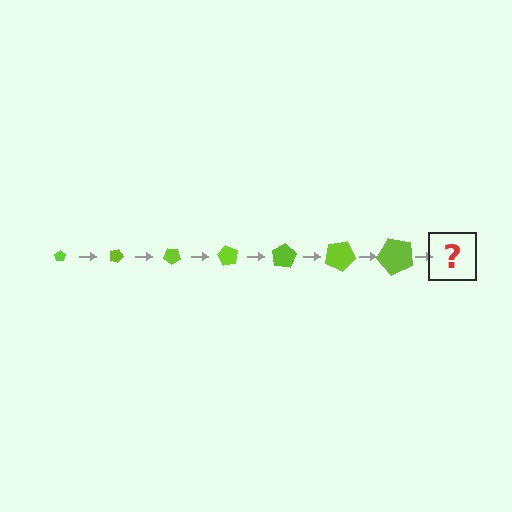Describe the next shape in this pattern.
It should be a pentagon, larger than the previous one and rotated 140 degrees from the start.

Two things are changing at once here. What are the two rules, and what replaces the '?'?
The two rules are that the pentagon grows larger each step and it rotates 20 degrees each step. The '?' should be a pentagon, larger than the previous one and rotated 140 degrees from the start.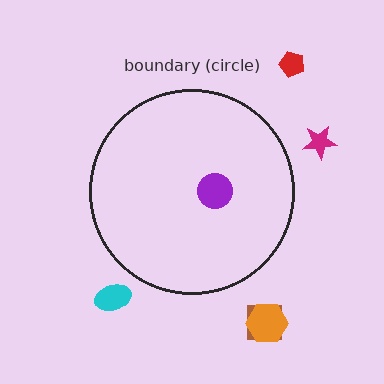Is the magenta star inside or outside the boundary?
Outside.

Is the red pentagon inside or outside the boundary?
Outside.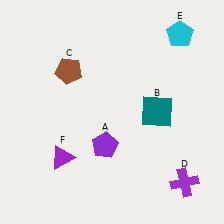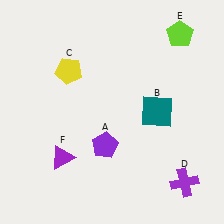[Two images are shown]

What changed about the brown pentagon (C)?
In Image 1, C is brown. In Image 2, it changed to yellow.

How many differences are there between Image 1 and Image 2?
There are 2 differences between the two images.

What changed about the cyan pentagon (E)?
In Image 1, E is cyan. In Image 2, it changed to lime.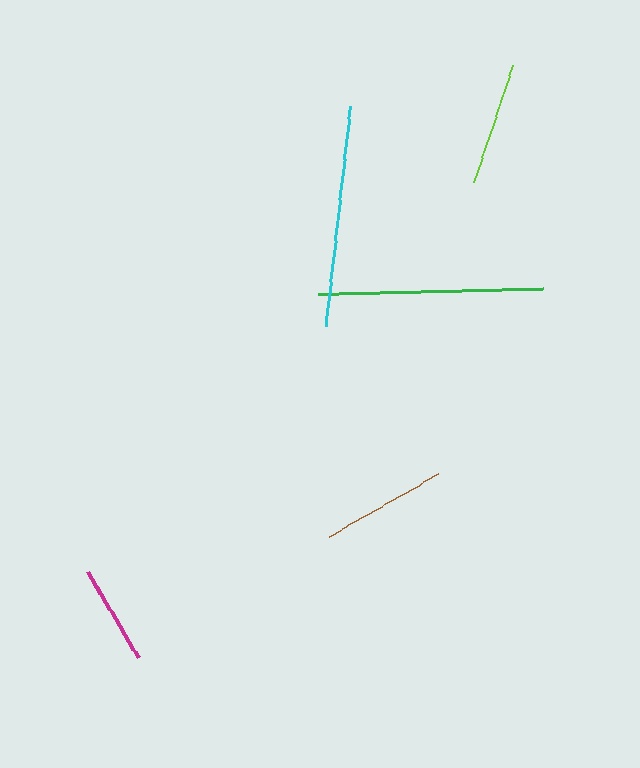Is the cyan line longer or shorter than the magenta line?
The cyan line is longer than the magenta line.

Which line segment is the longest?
The green line is the longest at approximately 226 pixels.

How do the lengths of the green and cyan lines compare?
The green and cyan lines are approximately the same length.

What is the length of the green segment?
The green segment is approximately 226 pixels long.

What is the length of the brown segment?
The brown segment is approximately 125 pixels long.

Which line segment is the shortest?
The magenta line is the shortest at approximately 100 pixels.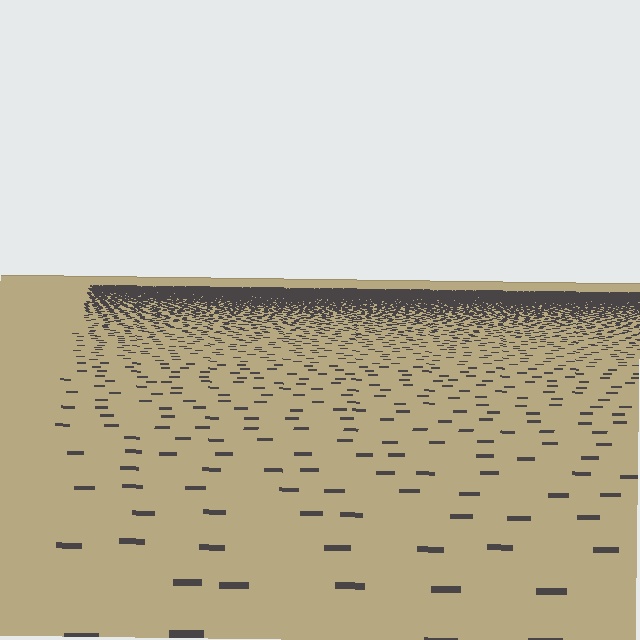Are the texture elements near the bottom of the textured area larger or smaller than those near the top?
Larger. Near the bottom, elements are closer to the viewer and appear at a bigger on-screen size.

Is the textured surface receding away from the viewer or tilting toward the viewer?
The surface is receding away from the viewer. Texture elements get smaller and denser toward the top.